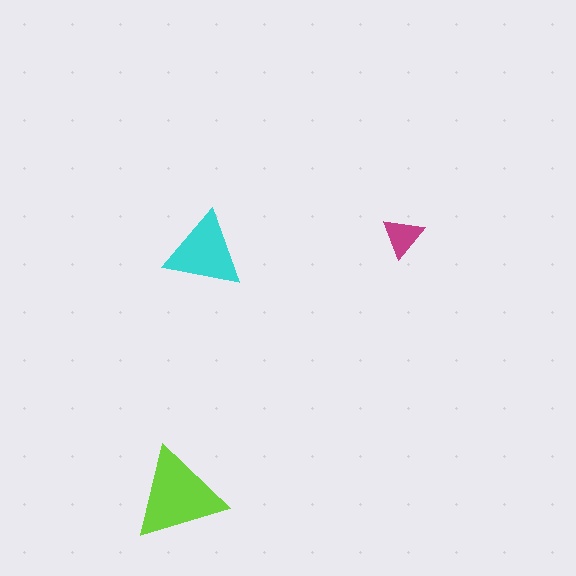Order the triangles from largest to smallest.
the lime one, the cyan one, the magenta one.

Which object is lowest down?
The lime triangle is bottommost.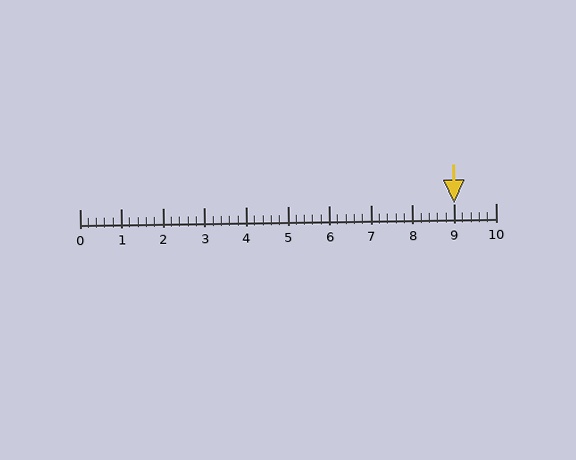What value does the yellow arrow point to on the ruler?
The yellow arrow points to approximately 9.0.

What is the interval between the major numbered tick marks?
The major tick marks are spaced 1 units apart.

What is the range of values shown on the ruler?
The ruler shows values from 0 to 10.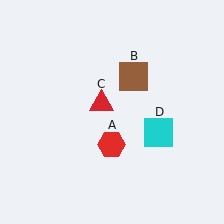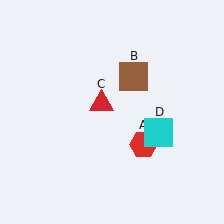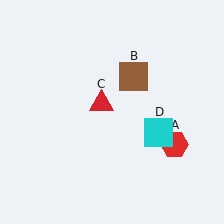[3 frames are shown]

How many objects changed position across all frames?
1 object changed position: red hexagon (object A).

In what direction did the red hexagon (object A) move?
The red hexagon (object A) moved right.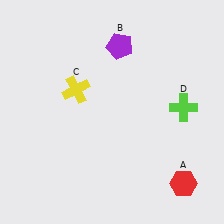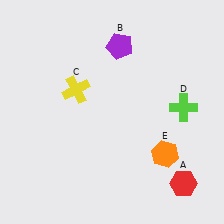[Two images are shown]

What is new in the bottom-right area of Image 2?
An orange hexagon (E) was added in the bottom-right area of Image 2.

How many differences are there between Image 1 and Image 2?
There is 1 difference between the two images.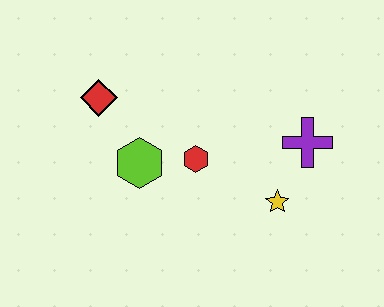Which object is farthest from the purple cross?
The red diamond is farthest from the purple cross.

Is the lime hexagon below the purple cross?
Yes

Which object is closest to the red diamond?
The lime hexagon is closest to the red diamond.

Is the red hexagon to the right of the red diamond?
Yes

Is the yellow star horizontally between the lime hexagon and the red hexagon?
No